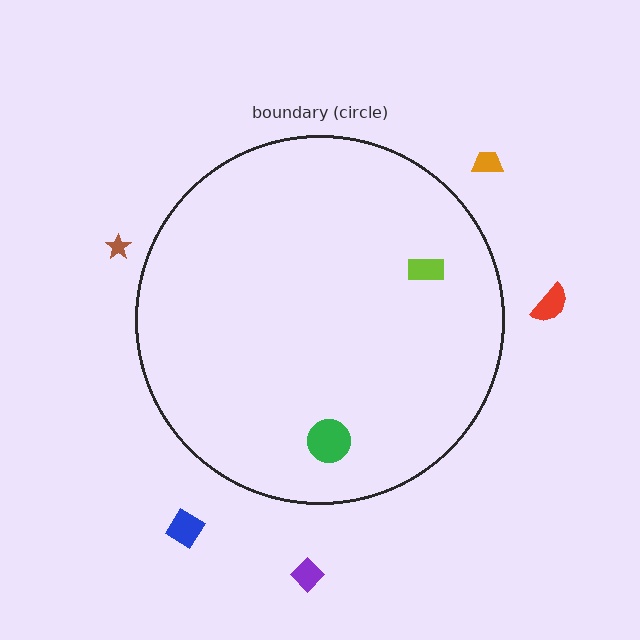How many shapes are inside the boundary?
2 inside, 5 outside.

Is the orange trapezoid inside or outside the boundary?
Outside.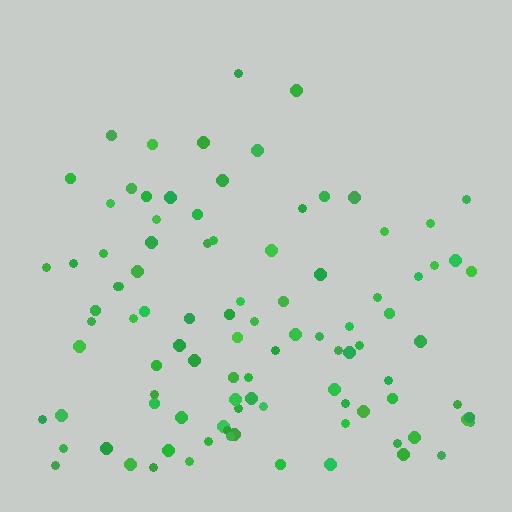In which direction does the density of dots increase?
From top to bottom, with the bottom side densest.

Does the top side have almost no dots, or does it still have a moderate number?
Still a moderate number, just noticeably fewer than the bottom.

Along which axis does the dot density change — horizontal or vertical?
Vertical.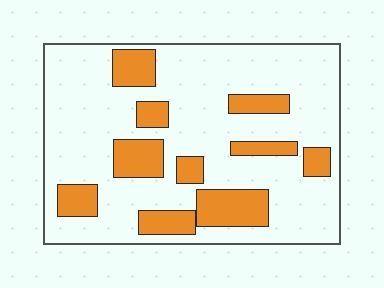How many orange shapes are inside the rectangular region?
10.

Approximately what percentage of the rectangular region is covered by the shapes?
Approximately 25%.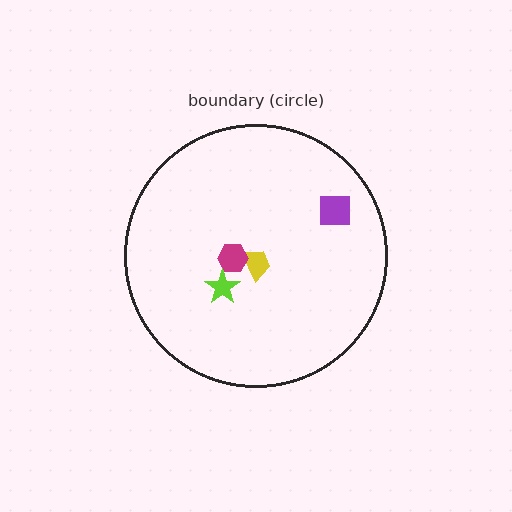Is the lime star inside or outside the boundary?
Inside.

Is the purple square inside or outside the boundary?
Inside.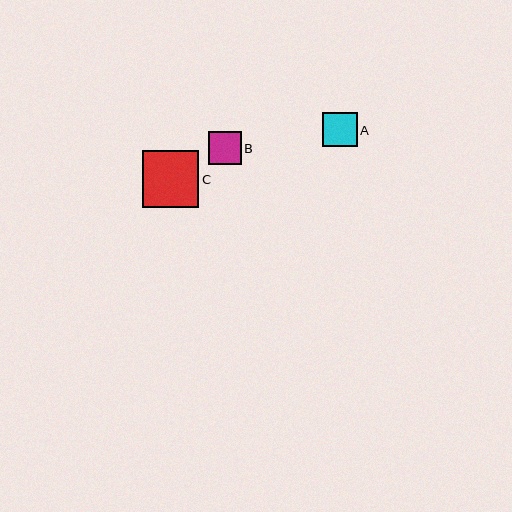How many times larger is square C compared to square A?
Square C is approximately 1.6 times the size of square A.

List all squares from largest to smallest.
From largest to smallest: C, A, B.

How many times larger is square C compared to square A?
Square C is approximately 1.6 times the size of square A.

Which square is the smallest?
Square B is the smallest with a size of approximately 33 pixels.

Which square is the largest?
Square C is the largest with a size of approximately 56 pixels.